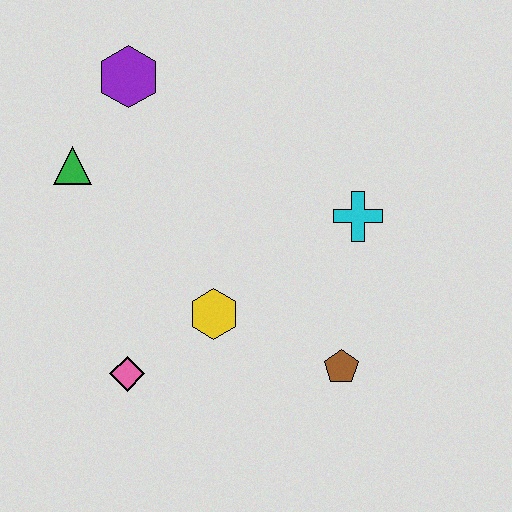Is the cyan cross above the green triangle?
No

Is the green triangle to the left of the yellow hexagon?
Yes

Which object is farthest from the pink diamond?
The purple hexagon is farthest from the pink diamond.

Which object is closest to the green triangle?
The purple hexagon is closest to the green triangle.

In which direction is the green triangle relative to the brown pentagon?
The green triangle is to the left of the brown pentagon.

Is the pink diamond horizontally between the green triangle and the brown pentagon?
Yes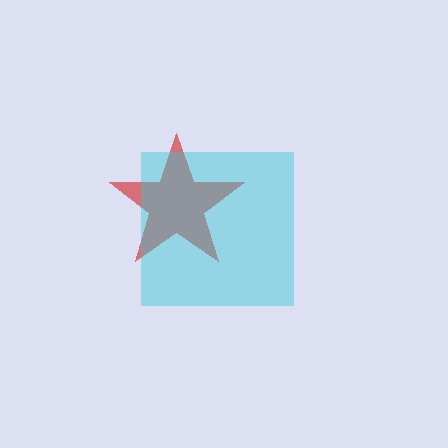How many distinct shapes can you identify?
There are 2 distinct shapes: a red star, a cyan square.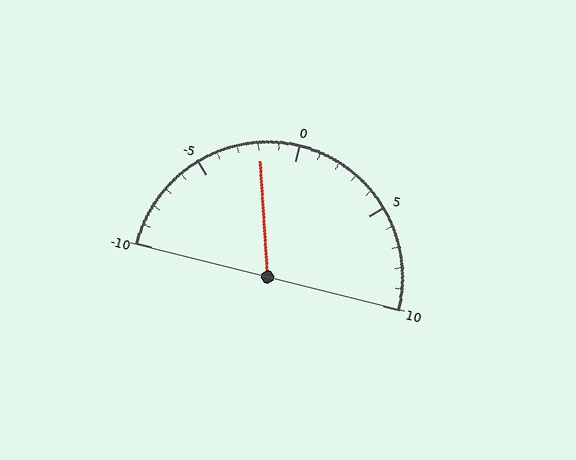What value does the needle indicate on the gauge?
The needle indicates approximately -2.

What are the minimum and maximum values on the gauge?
The gauge ranges from -10 to 10.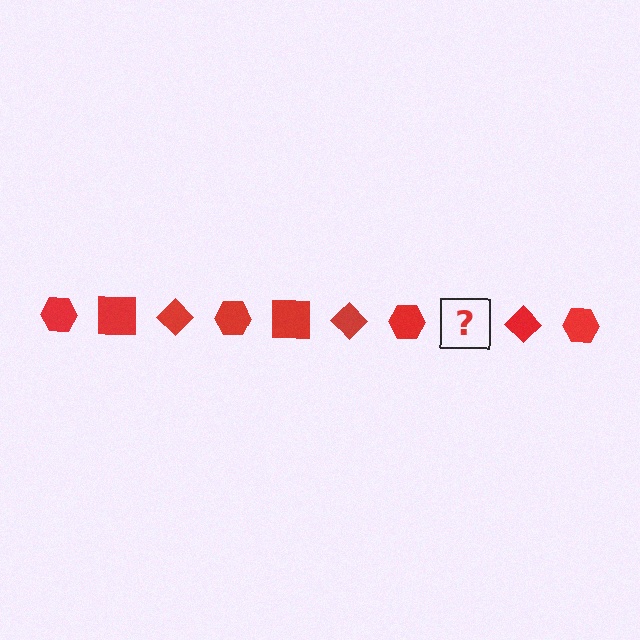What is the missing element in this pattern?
The missing element is a red square.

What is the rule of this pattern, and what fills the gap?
The rule is that the pattern cycles through hexagon, square, diamond shapes in red. The gap should be filled with a red square.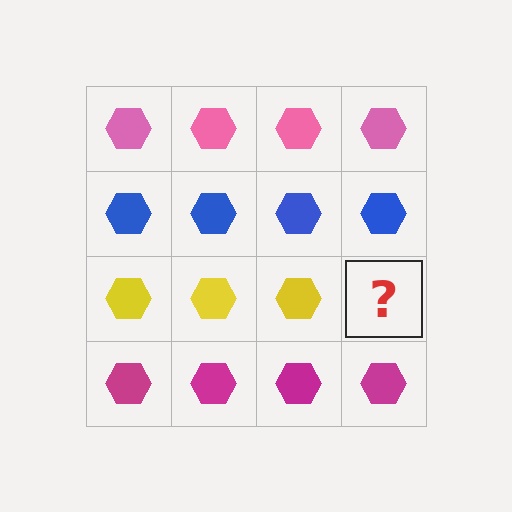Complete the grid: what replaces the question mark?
The question mark should be replaced with a yellow hexagon.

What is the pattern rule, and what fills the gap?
The rule is that each row has a consistent color. The gap should be filled with a yellow hexagon.